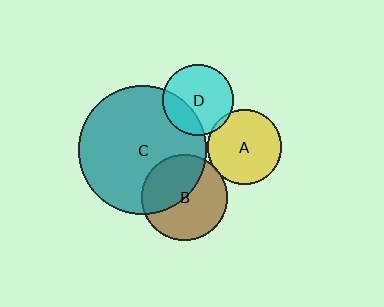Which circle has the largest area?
Circle C (teal).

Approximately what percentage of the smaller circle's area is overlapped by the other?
Approximately 25%.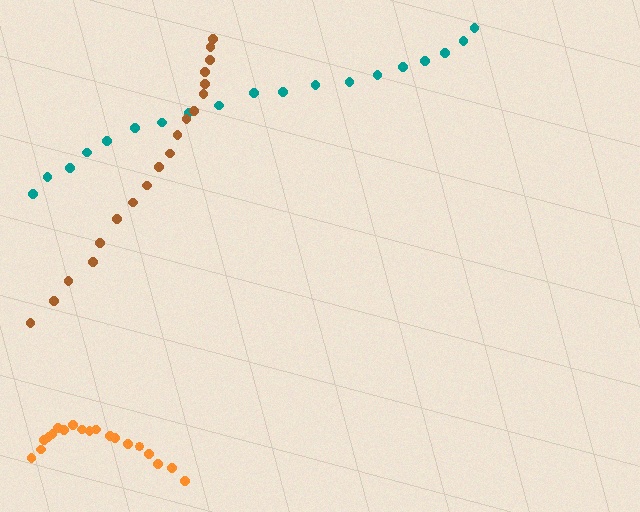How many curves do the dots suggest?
There are 3 distinct paths.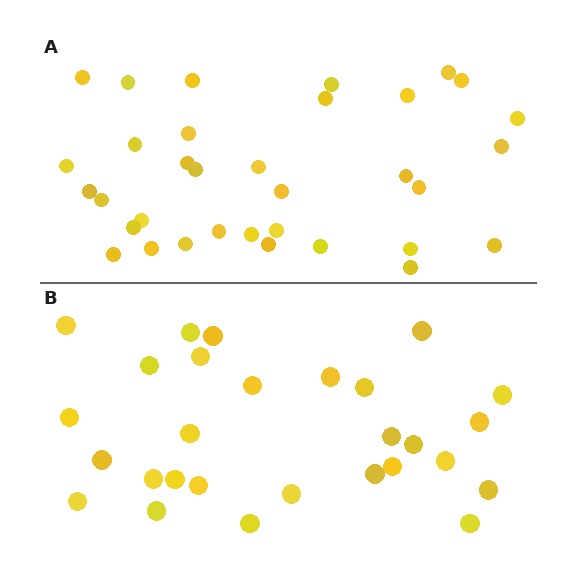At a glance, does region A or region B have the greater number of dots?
Region A (the top region) has more dots.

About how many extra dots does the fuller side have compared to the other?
Region A has about 6 more dots than region B.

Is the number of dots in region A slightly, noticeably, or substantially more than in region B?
Region A has only slightly more — the two regions are fairly close. The ratio is roughly 1.2 to 1.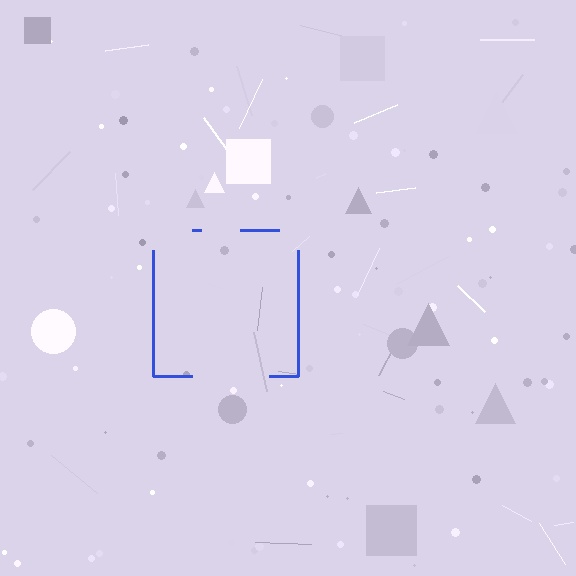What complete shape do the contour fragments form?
The contour fragments form a square.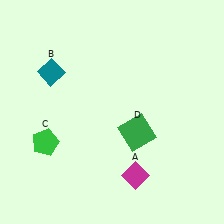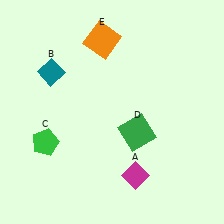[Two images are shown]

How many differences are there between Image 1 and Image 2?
There is 1 difference between the two images.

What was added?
An orange square (E) was added in Image 2.